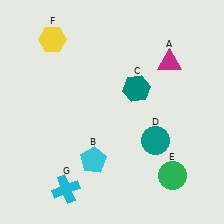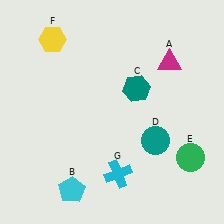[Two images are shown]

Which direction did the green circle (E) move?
The green circle (E) moved up.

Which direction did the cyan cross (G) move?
The cyan cross (G) moved right.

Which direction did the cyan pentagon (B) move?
The cyan pentagon (B) moved down.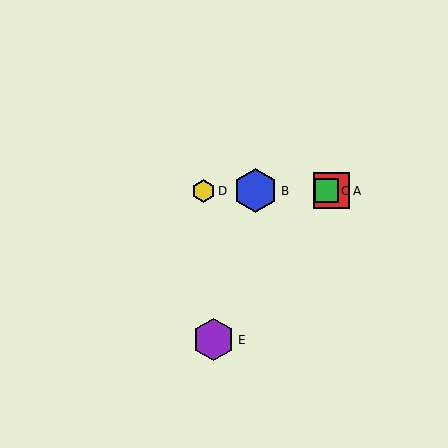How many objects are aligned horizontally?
4 objects (A, B, C, D) are aligned horizontally.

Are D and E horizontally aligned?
No, D is at y≈191 and E is at y≈340.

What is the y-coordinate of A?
Object A is at y≈191.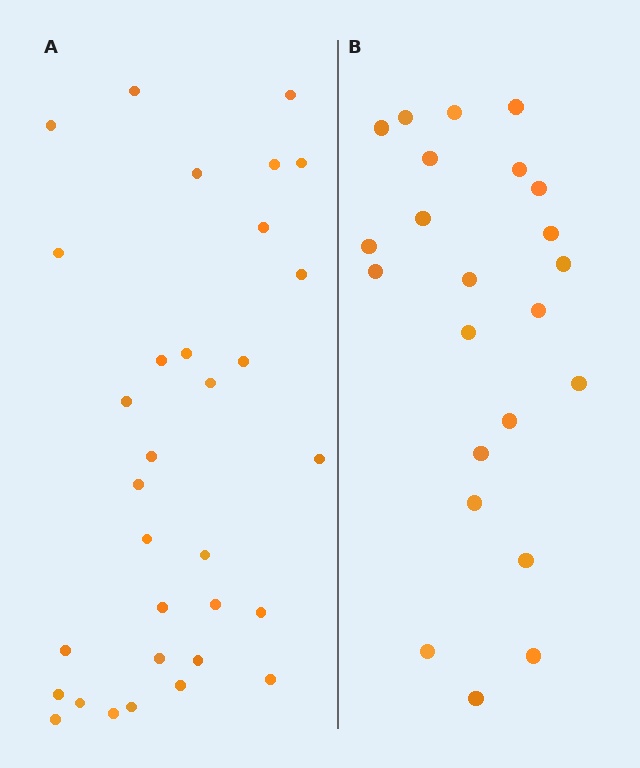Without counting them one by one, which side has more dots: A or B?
Region A (the left region) has more dots.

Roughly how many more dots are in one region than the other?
Region A has roughly 8 or so more dots than region B.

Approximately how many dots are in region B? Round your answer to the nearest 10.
About 20 dots. (The exact count is 23, which rounds to 20.)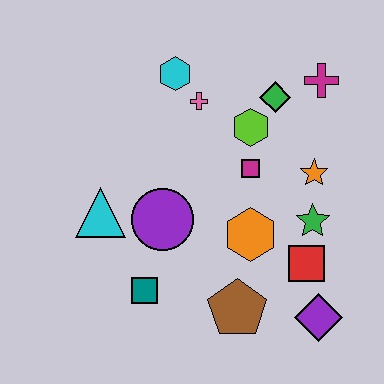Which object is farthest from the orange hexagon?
The cyan hexagon is farthest from the orange hexagon.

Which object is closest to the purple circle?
The cyan triangle is closest to the purple circle.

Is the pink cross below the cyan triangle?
No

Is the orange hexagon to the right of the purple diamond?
No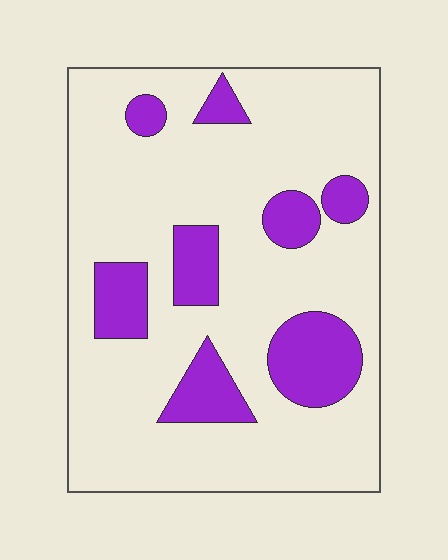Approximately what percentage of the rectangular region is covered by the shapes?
Approximately 20%.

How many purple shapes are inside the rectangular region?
8.